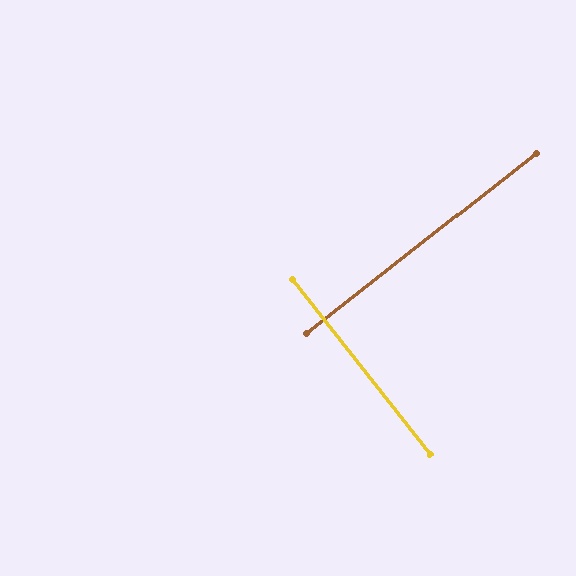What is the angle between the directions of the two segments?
Approximately 90 degrees.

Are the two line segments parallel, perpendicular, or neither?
Perpendicular — they meet at approximately 90°.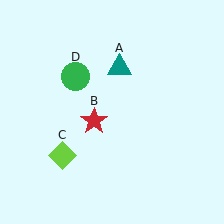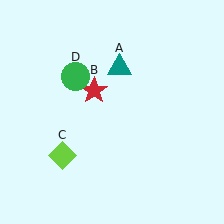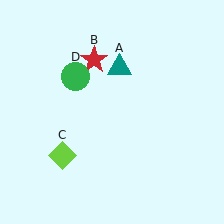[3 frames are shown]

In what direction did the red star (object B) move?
The red star (object B) moved up.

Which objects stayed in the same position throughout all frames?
Teal triangle (object A) and lime diamond (object C) and green circle (object D) remained stationary.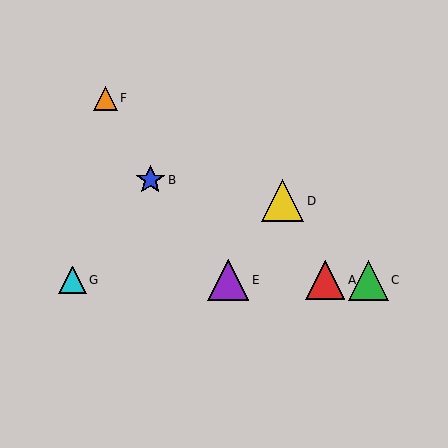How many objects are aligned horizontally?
4 objects (A, C, E, G) are aligned horizontally.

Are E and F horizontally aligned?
No, E is at y≈280 and F is at y≈98.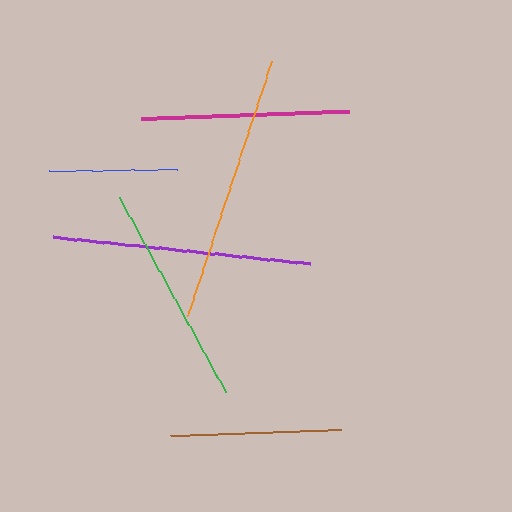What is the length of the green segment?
The green segment is approximately 223 pixels long.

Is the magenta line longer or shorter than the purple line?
The purple line is longer than the magenta line.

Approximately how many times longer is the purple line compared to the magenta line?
The purple line is approximately 1.2 times the length of the magenta line.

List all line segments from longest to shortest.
From longest to shortest: orange, purple, green, magenta, brown, blue.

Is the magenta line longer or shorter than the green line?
The green line is longer than the magenta line.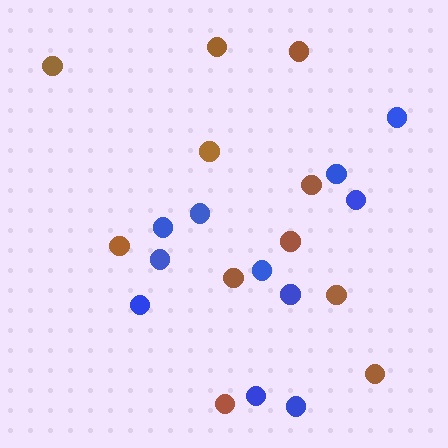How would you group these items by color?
There are 2 groups: one group of brown circles (11) and one group of blue circles (11).